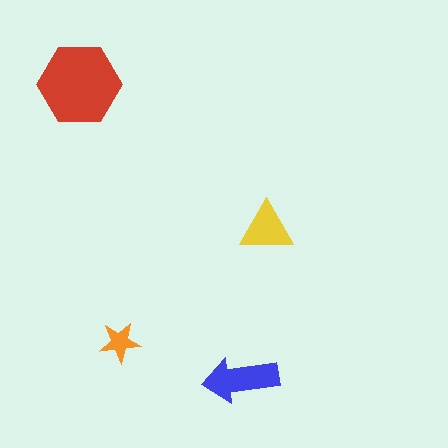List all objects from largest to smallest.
The red hexagon, the blue arrow, the yellow triangle, the orange star.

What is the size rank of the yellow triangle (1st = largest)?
3rd.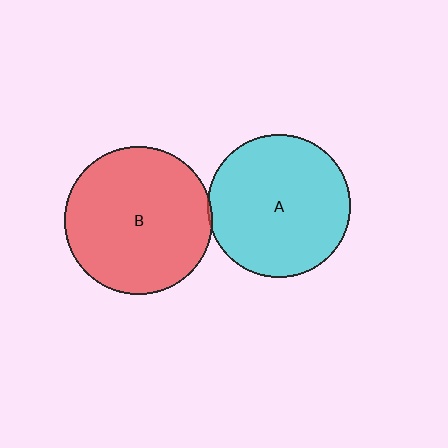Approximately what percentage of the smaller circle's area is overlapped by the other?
Approximately 5%.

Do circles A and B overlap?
Yes.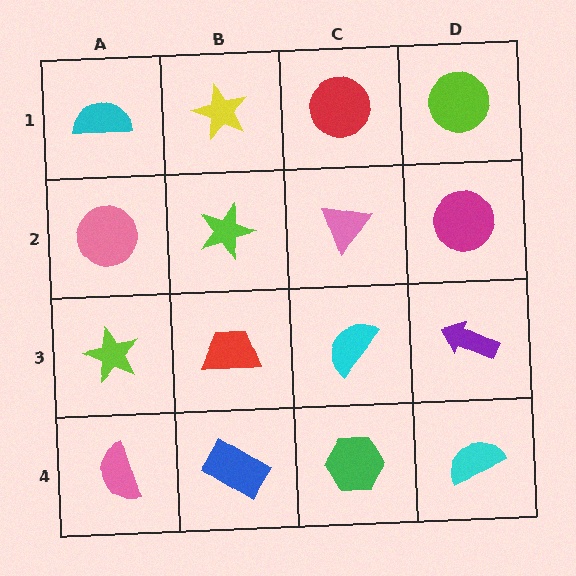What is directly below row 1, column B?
A lime star.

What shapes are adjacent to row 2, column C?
A red circle (row 1, column C), a cyan semicircle (row 3, column C), a lime star (row 2, column B), a magenta circle (row 2, column D).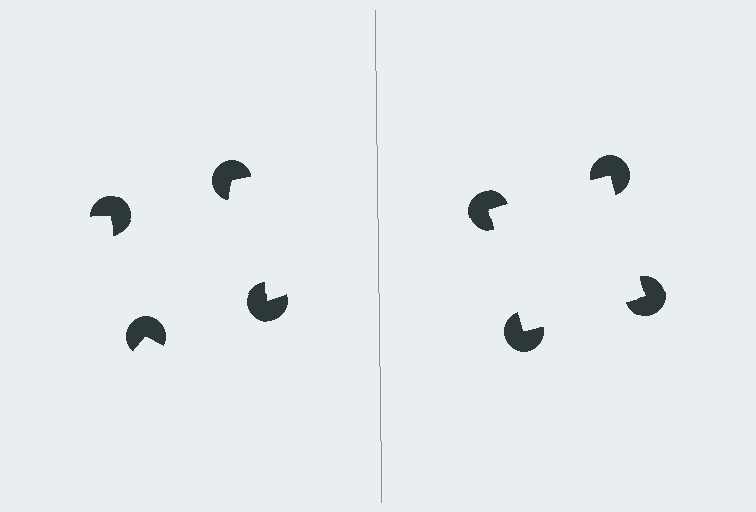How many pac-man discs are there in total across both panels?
8 — 4 on each side.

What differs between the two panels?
The pac-man discs are positioned identically on both sides; only the wedge orientations differ. On the right they align to a square; on the left they are misaligned.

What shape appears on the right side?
An illusory square.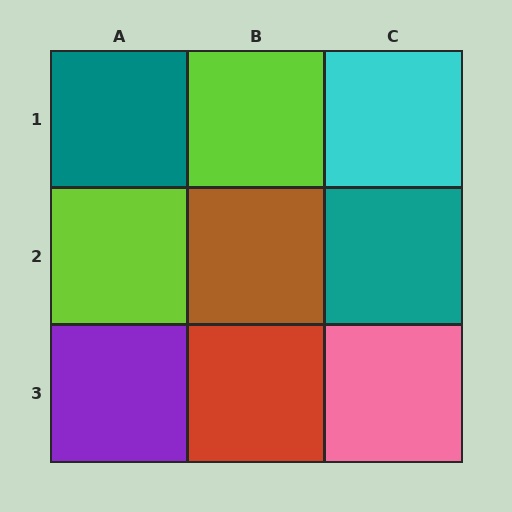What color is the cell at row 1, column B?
Lime.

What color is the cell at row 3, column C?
Pink.